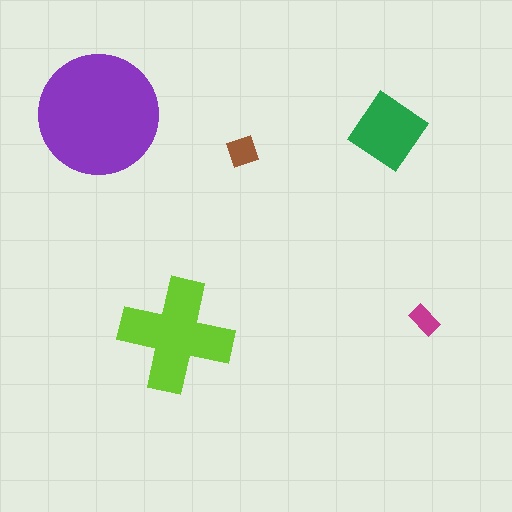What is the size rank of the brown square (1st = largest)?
4th.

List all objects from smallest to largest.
The magenta rectangle, the brown square, the green diamond, the lime cross, the purple circle.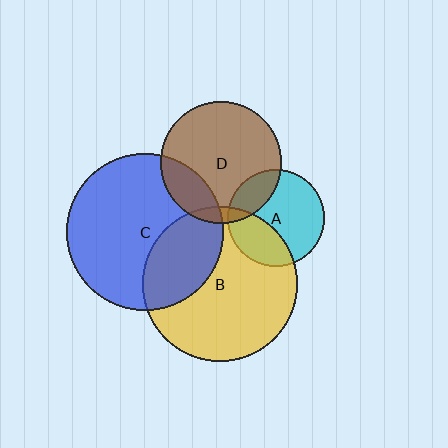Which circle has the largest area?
Circle C (blue).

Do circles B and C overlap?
Yes.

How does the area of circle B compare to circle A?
Approximately 2.6 times.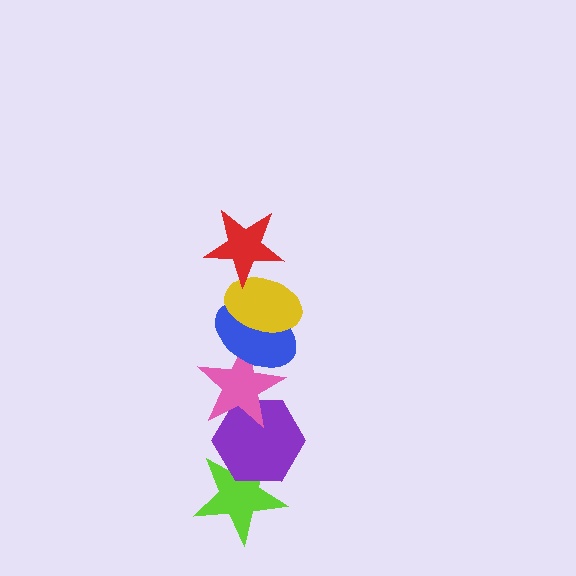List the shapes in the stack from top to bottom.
From top to bottom: the red star, the yellow ellipse, the blue ellipse, the pink star, the purple hexagon, the lime star.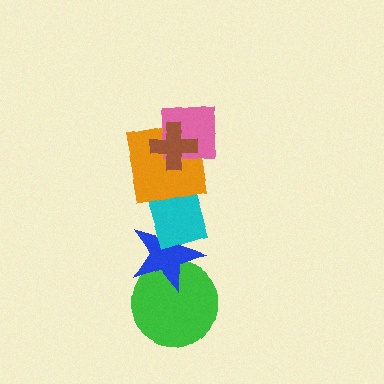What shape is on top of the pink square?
The brown cross is on top of the pink square.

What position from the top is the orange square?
The orange square is 3rd from the top.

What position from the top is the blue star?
The blue star is 5th from the top.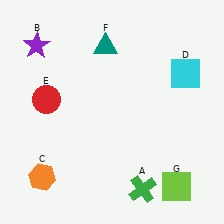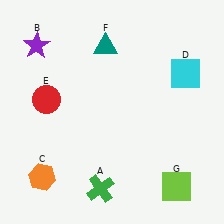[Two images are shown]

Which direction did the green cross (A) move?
The green cross (A) moved left.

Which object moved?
The green cross (A) moved left.